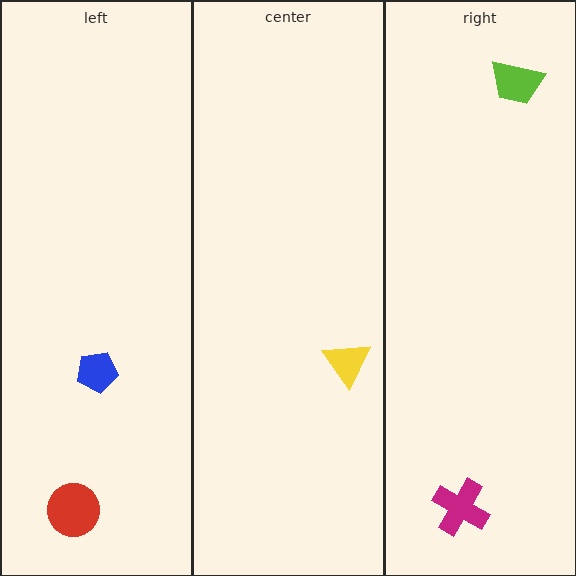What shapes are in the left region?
The red circle, the blue pentagon.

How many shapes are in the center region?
1.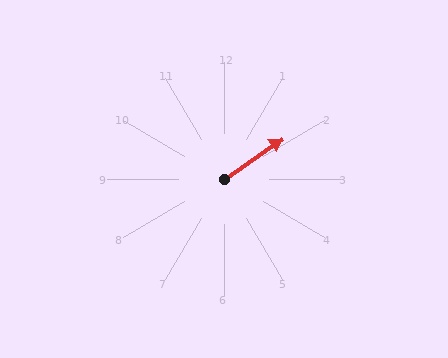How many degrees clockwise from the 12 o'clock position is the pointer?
Approximately 55 degrees.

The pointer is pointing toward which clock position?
Roughly 2 o'clock.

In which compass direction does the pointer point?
Northeast.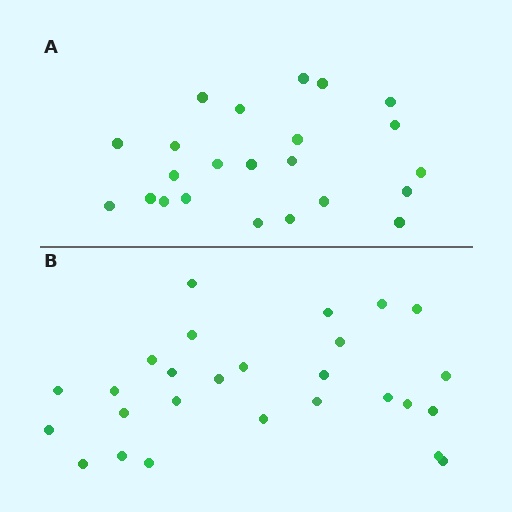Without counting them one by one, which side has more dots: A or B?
Region B (the bottom region) has more dots.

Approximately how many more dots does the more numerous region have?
Region B has about 4 more dots than region A.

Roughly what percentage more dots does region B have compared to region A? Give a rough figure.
About 15% more.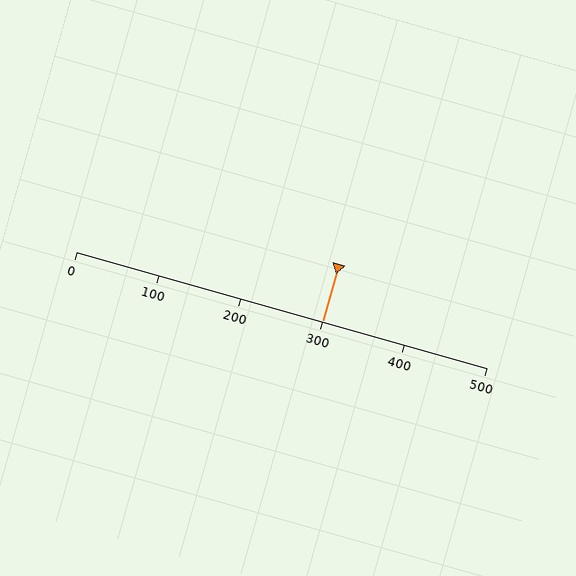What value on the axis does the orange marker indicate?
The marker indicates approximately 300.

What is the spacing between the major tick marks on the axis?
The major ticks are spaced 100 apart.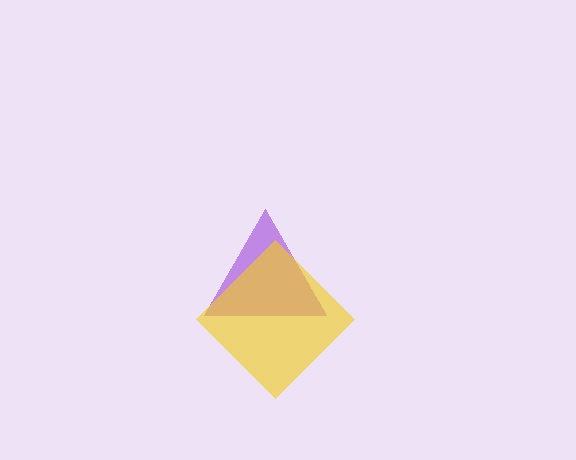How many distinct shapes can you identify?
There are 2 distinct shapes: a purple triangle, a yellow diamond.